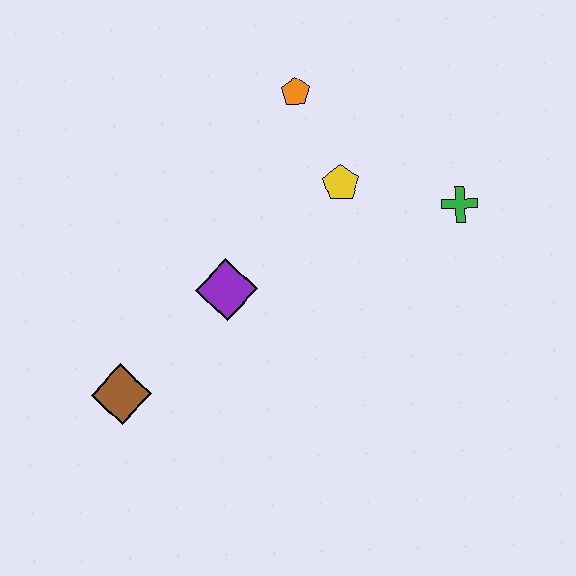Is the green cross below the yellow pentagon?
Yes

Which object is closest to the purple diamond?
The brown diamond is closest to the purple diamond.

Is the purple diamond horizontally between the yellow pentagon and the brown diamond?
Yes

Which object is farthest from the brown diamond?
The green cross is farthest from the brown diamond.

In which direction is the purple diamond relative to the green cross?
The purple diamond is to the left of the green cross.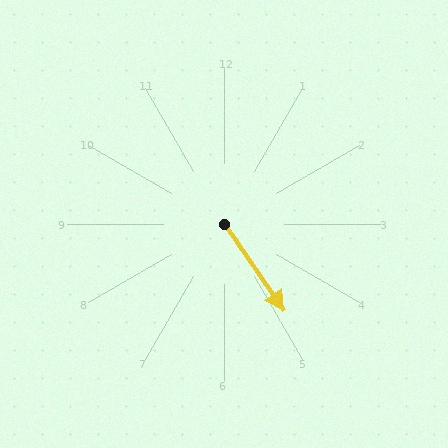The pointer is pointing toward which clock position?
Roughly 5 o'clock.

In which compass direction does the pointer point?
Southeast.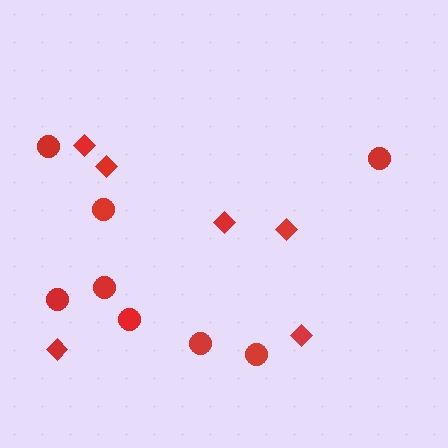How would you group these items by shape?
There are 2 groups: one group of diamonds (6) and one group of circles (8).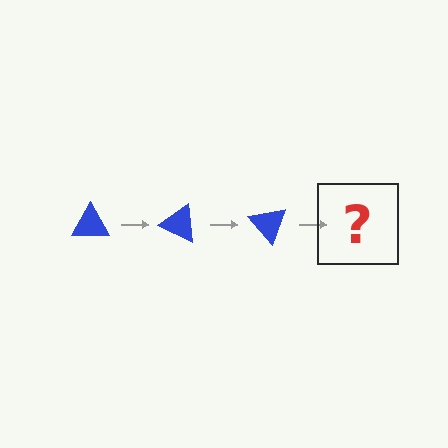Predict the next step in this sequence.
The next step is a blue triangle rotated 75 degrees.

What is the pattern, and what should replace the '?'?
The pattern is that the triangle rotates 25 degrees each step. The '?' should be a blue triangle rotated 75 degrees.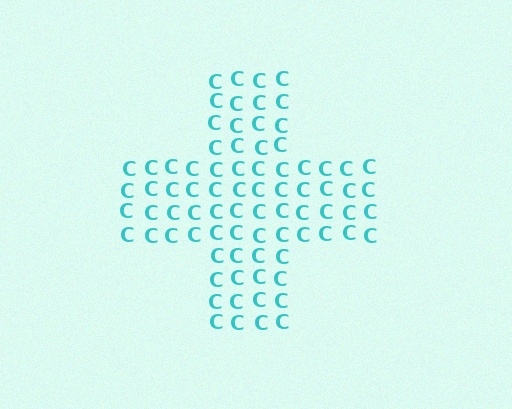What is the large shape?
The large shape is a cross.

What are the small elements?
The small elements are letter C's.